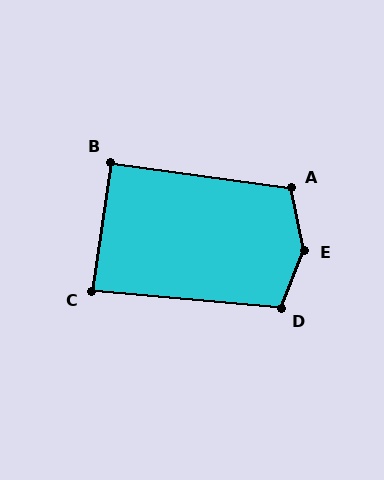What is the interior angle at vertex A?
Approximately 109 degrees (obtuse).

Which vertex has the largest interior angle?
E, at approximately 147 degrees.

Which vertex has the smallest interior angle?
C, at approximately 87 degrees.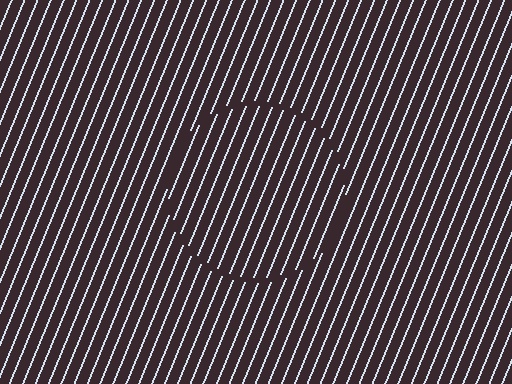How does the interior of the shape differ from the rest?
The interior of the shape contains the same grating, shifted by half a period — the contour is defined by the phase discontinuity where line-ends from the inner and outer gratings abut.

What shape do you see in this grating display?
An illusory circle. The interior of the shape contains the same grating, shifted by half a period — the contour is defined by the phase discontinuity where line-ends from the inner and outer gratings abut.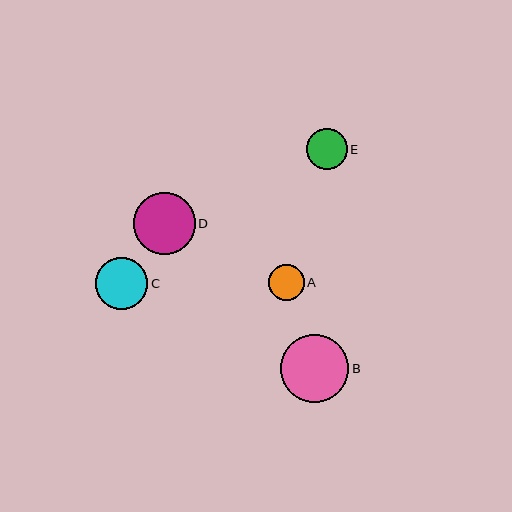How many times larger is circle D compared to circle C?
Circle D is approximately 1.2 times the size of circle C.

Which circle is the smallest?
Circle A is the smallest with a size of approximately 36 pixels.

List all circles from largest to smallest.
From largest to smallest: B, D, C, E, A.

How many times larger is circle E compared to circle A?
Circle E is approximately 1.1 times the size of circle A.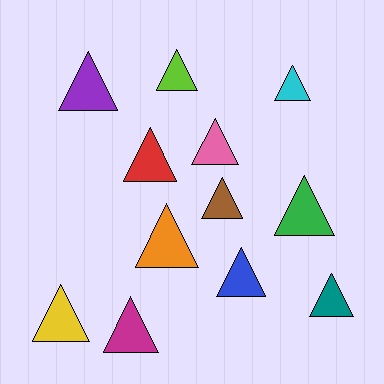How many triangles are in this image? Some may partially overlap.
There are 12 triangles.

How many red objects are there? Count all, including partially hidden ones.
There is 1 red object.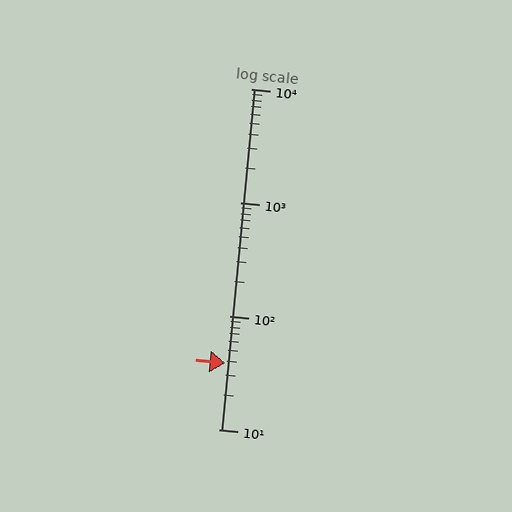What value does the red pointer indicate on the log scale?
The pointer indicates approximately 38.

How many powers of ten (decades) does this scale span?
The scale spans 3 decades, from 10 to 10000.